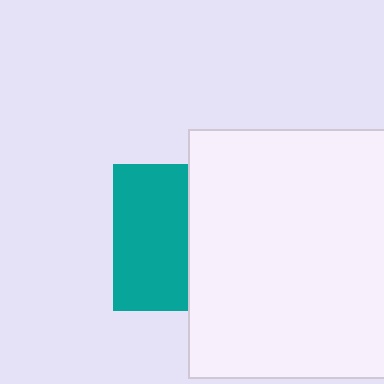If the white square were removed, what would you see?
You would see the complete teal square.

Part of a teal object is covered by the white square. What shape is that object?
It is a square.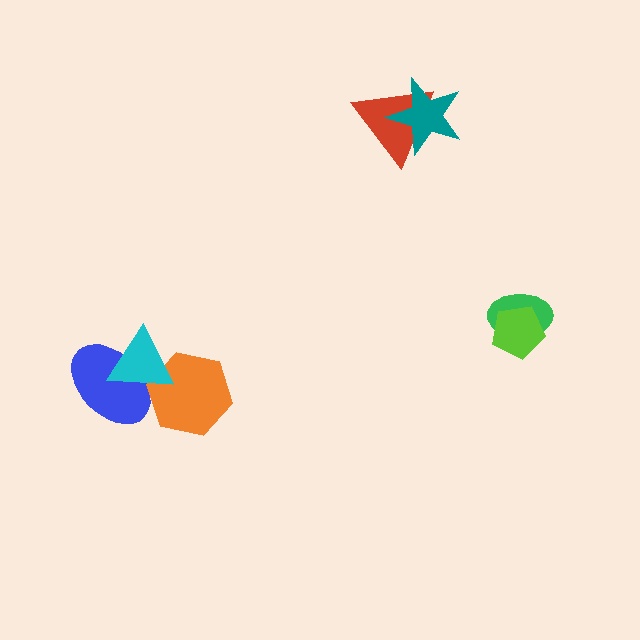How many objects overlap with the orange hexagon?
2 objects overlap with the orange hexagon.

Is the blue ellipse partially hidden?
Yes, it is partially covered by another shape.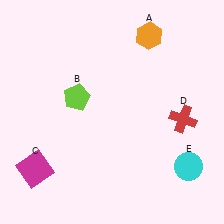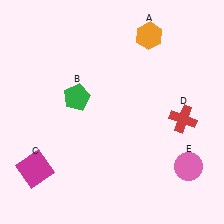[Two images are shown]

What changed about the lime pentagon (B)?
In Image 1, B is lime. In Image 2, it changed to green.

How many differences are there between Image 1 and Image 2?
There are 2 differences between the two images.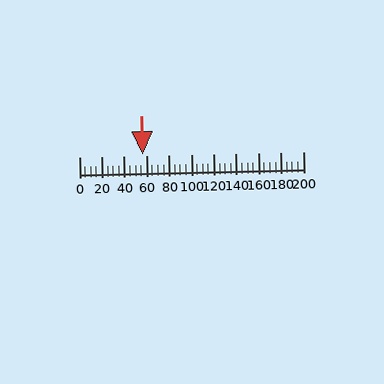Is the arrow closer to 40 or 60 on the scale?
The arrow is closer to 60.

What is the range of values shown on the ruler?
The ruler shows values from 0 to 200.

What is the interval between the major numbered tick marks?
The major tick marks are spaced 20 units apart.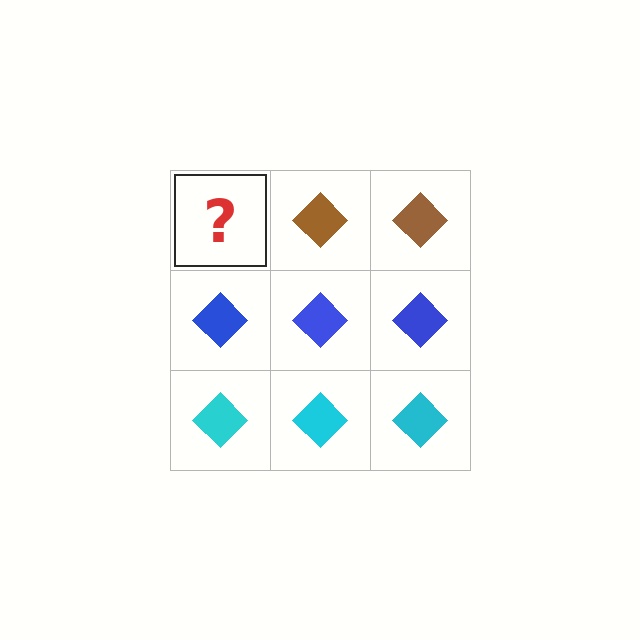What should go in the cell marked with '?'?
The missing cell should contain a brown diamond.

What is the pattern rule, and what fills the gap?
The rule is that each row has a consistent color. The gap should be filled with a brown diamond.